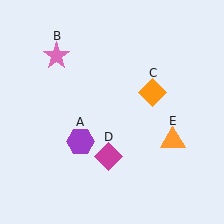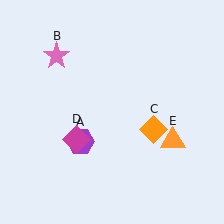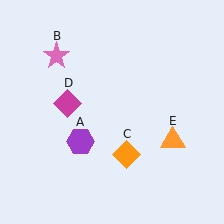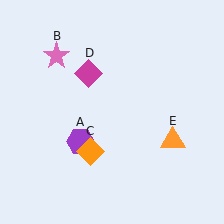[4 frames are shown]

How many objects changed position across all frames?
2 objects changed position: orange diamond (object C), magenta diamond (object D).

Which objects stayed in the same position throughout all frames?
Purple hexagon (object A) and pink star (object B) and orange triangle (object E) remained stationary.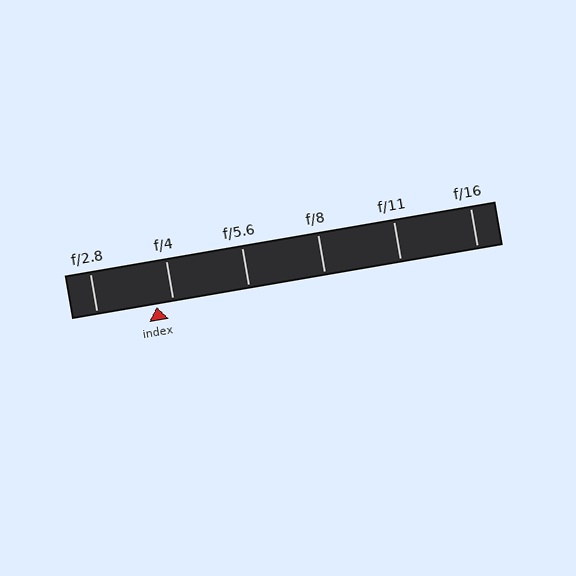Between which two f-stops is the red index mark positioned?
The index mark is between f/2.8 and f/4.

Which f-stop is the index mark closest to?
The index mark is closest to f/4.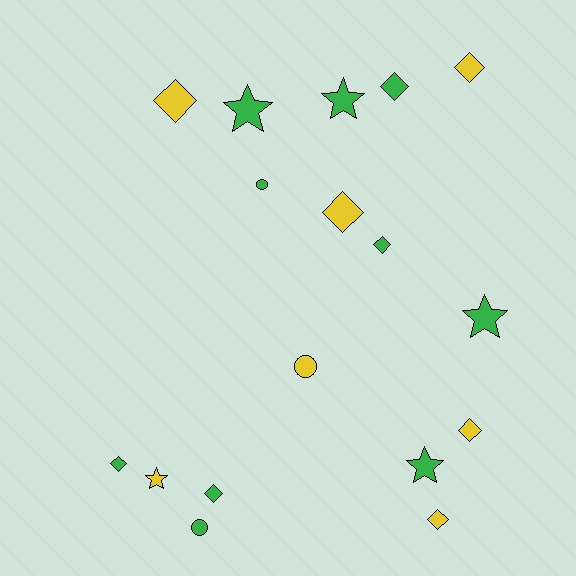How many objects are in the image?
There are 17 objects.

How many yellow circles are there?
There is 1 yellow circle.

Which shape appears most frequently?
Diamond, with 9 objects.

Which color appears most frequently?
Green, with 10 objects.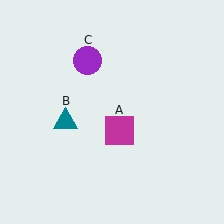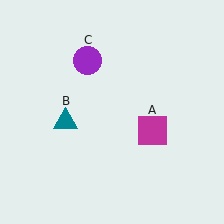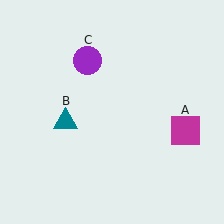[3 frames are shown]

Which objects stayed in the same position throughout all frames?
Teal triangle (object B) and purple circle (object C) remained stationary.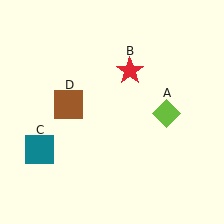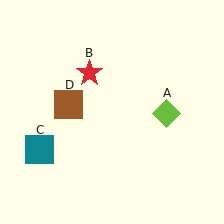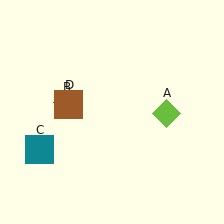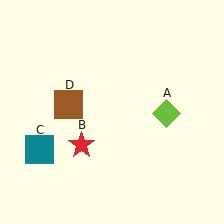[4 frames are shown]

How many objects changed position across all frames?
1 object changed position: red star (object B).